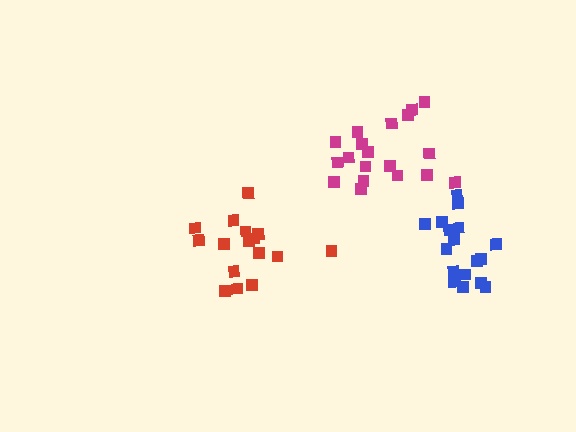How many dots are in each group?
Group 1: 18 dots, Group 2: 19 dots, Group 3: 16 dots (53 total).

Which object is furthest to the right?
The blue cluster is rightmost.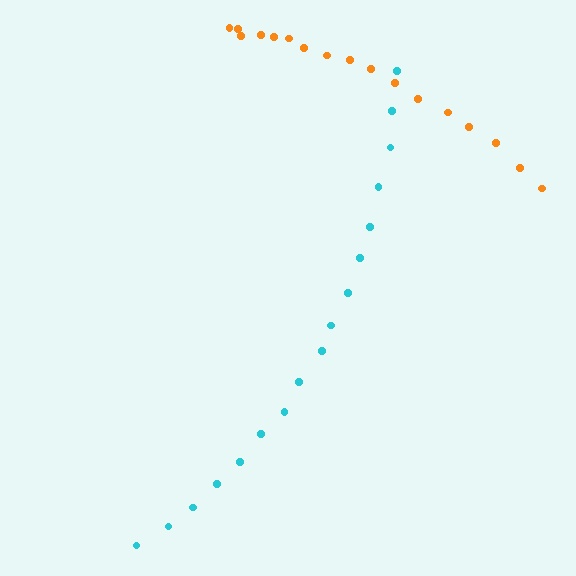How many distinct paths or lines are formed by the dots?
There are 2 distinct paths.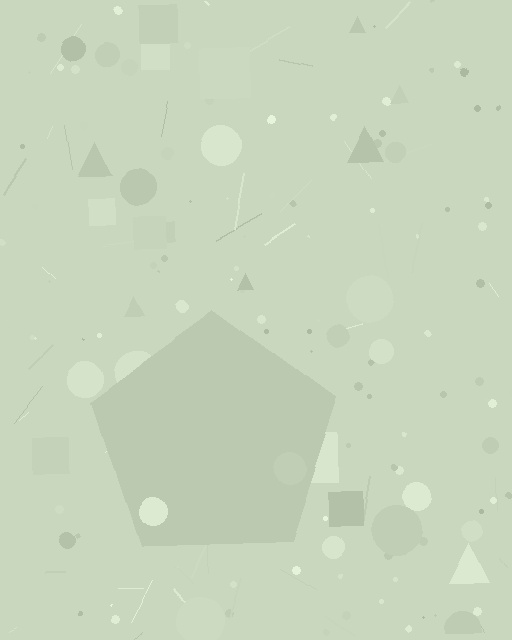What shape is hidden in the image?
A pentagon is hidden in the image.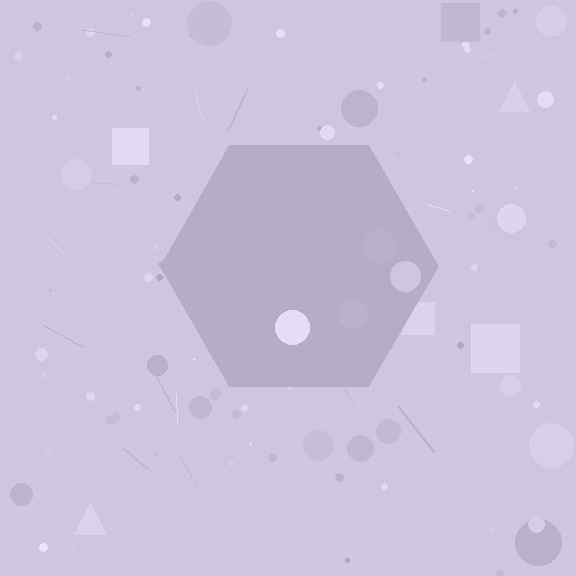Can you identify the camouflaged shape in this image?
The camouflaged shape is a hexagon.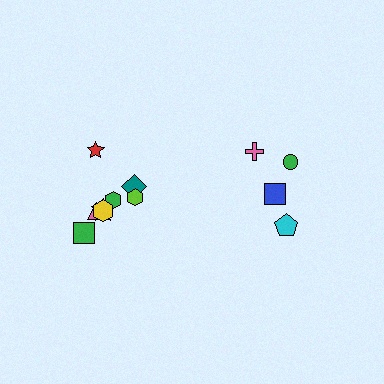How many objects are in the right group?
There are 4 objects.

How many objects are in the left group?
There are 8 objects.